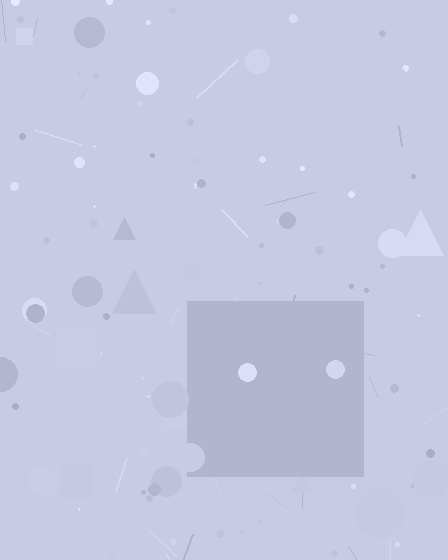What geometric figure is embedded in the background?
A square is embedded in the background.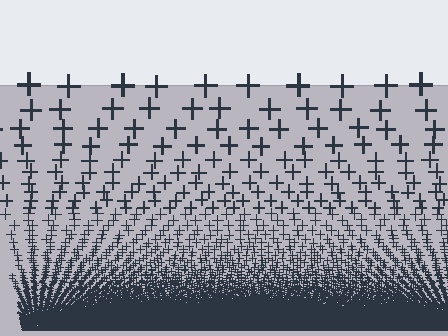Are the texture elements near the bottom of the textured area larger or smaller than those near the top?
Smaller. The gradient is inverted — elements near the bottom are smaller and denser.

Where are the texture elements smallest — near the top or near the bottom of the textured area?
Near the bottom.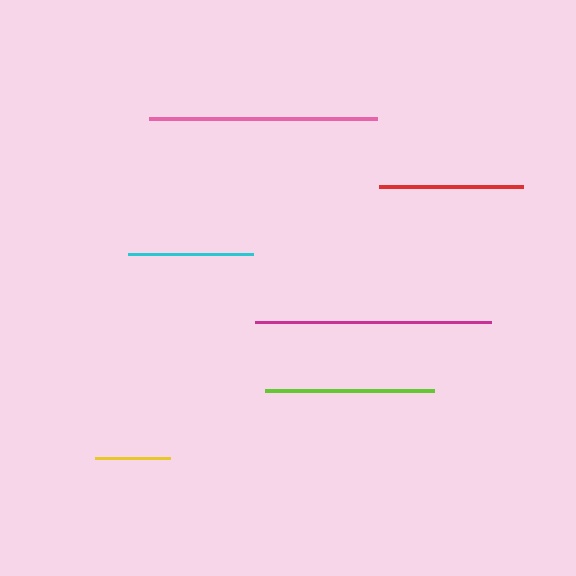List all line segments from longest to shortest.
From longest to shortest: magenta, pink, lime, red, cyan, yellow.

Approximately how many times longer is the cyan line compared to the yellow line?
The cyan line is approximately 1.7 times the length of the yellow line.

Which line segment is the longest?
The magenta line is the longest at approximately 236 pixels.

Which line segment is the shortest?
The yellow line is the shortest at approximately 75 pixels.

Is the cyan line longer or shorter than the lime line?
The lime line is longer than the cyan line.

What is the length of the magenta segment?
The magenta segment is approximately 236 pixels long.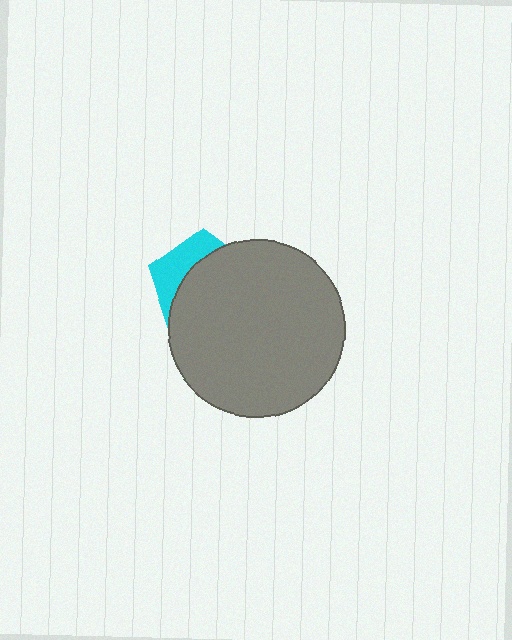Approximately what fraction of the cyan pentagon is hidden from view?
Roughly 68% of the cyan pentagon is hidden behind the gray circle.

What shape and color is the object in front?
The object in front is a gray circle.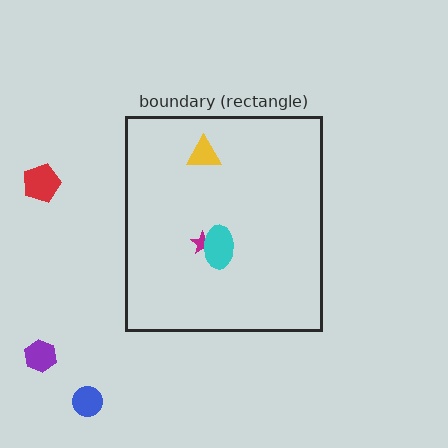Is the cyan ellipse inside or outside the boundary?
Inside.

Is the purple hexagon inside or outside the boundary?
Outside.